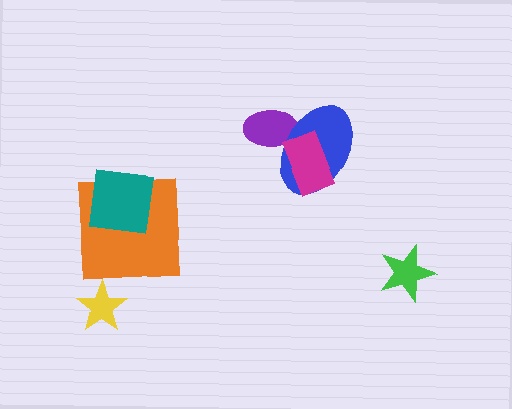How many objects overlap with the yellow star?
0 objects overlap with the yellow star.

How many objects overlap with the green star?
0 objects overlap with the green star.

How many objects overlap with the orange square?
1 object overlaps with the orange square.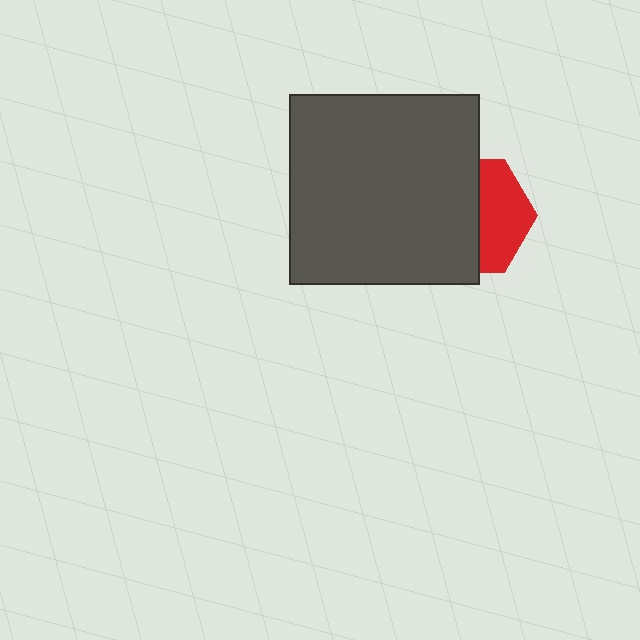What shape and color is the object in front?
The object in front is a dark gray square.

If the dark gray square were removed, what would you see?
You would see the complete red hexagon.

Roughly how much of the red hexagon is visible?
A small part of it is visible (roughly 42%).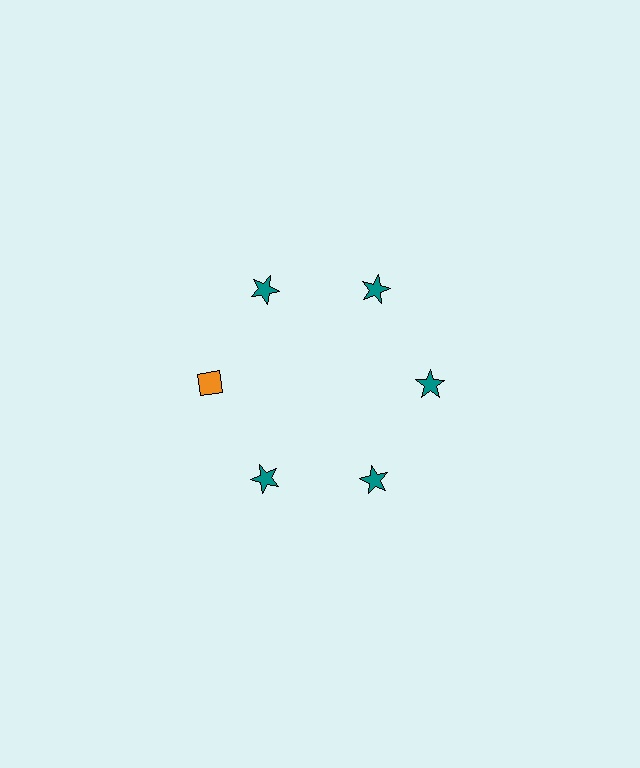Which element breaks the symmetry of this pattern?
The orange diamond at roughly the 9 o'clock position breaks the symmetry. All other shapes are teal stars.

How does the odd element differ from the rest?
It differs in both color (orange instead of teal) and shape (diamond instead of star).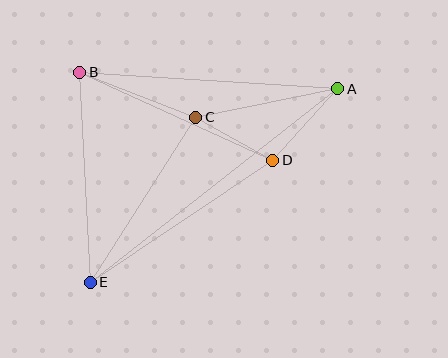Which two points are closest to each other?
Points C and D are closest to each other.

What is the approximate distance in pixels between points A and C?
The distance between A and C is approximately 144 pixels.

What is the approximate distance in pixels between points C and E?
The distance between C and E is approximately 196 pixels.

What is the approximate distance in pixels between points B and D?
The distance between B and D is approximately 212 pixels.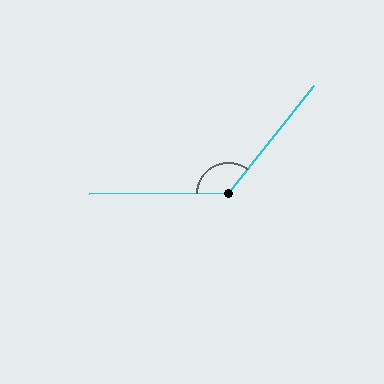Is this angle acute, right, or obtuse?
It is obtuse.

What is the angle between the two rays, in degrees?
Approximately 129 degrees.